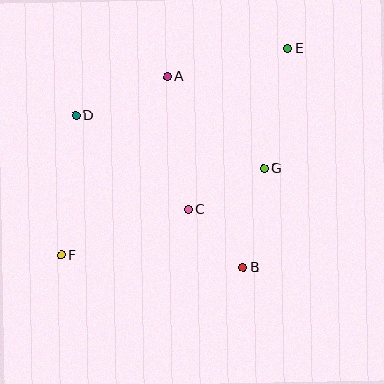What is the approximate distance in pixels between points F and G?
The distance between F and G is approximately 220 pixels.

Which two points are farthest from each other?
Points E and F are farthest from each other.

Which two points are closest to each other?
Points B and C are closest to each other.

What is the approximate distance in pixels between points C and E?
The distance between C and E is approximately 189 pixels.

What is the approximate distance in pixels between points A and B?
The distance between A and B is approximately 205 pixels.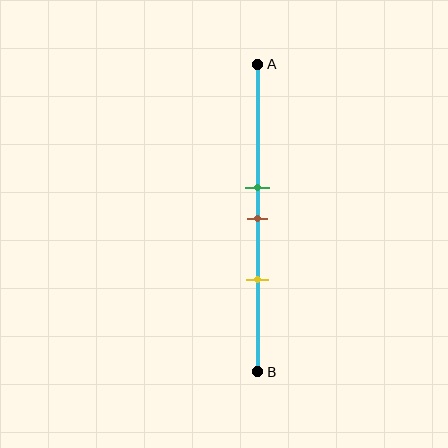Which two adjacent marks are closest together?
The green and brown marks are the closest adjacent pair.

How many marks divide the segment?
There are 3 marks dividing the segment.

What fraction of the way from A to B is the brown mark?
The brown mark is approximately 50% (0.5) of the way from A to B.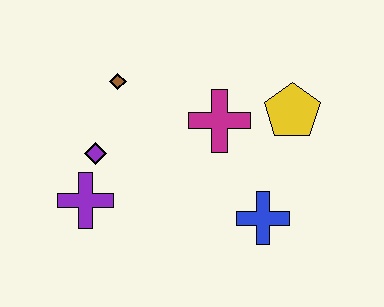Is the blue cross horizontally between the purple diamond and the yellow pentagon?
Yes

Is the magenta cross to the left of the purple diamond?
No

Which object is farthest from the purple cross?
The yellow pentagon is farthest from the purple cross.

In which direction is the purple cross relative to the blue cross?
The purple cross is to the left of the blue cross.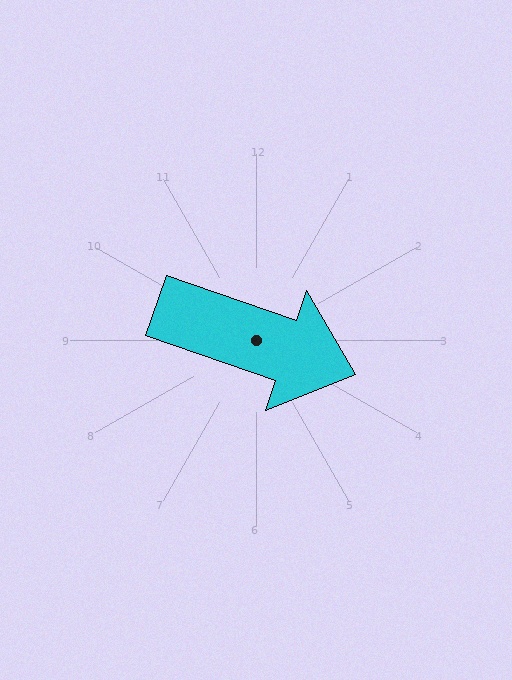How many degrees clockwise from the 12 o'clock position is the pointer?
Approximately 109 degrees.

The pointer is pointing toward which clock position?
Roughly 4 o'clock.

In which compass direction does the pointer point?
East.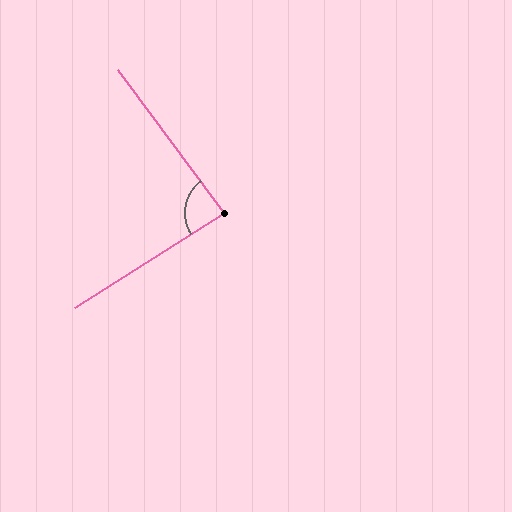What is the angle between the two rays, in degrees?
Approximately 86 degrees.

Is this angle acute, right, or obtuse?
It is approximately a right angle.